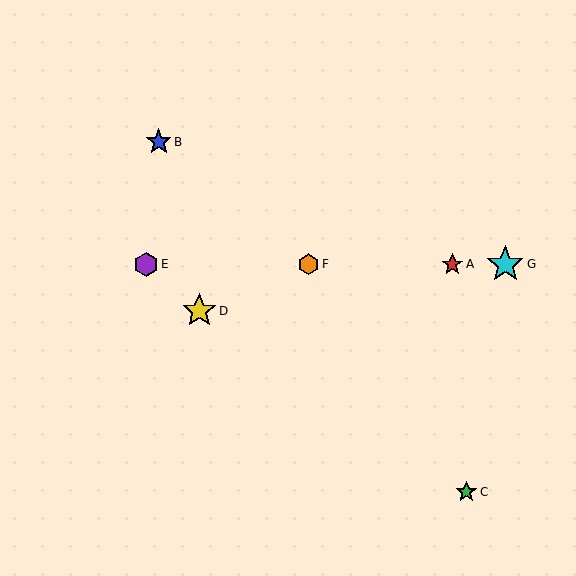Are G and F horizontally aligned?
Yes, both are at y≈264.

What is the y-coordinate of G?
Object G is at y≈264.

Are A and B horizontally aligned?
No, A is at y≈264 and B is at y≈142.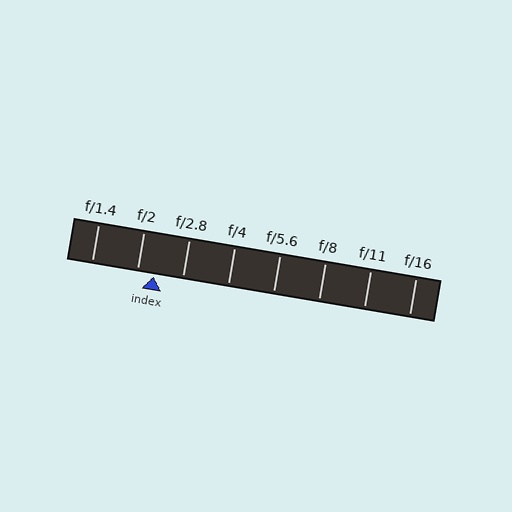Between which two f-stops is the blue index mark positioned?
The index mark is between f/2 and f/2.8.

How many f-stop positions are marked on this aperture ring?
There are 8 f-stop positions marked.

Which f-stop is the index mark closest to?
The index mark is closest to f/2.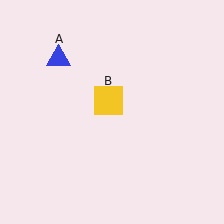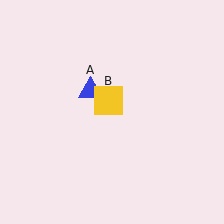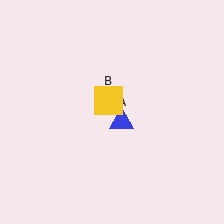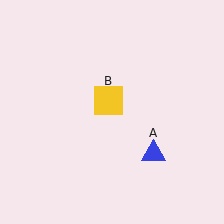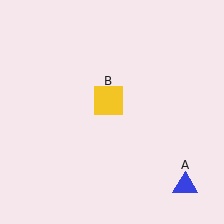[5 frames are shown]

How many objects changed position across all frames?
1 object changed position: blue triangle (object A).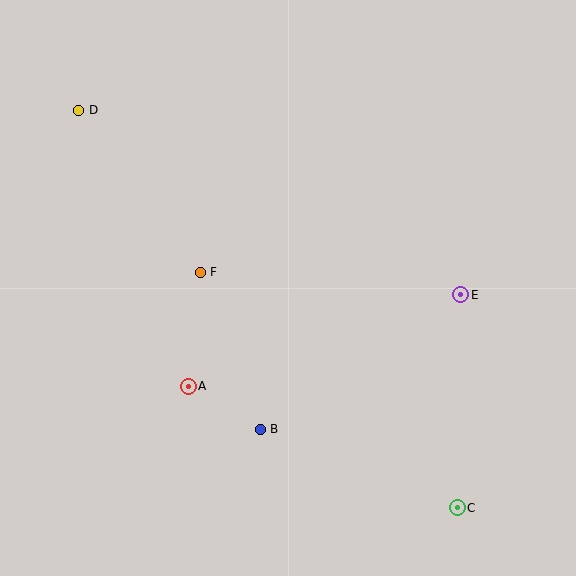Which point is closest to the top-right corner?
Point E is closest to the top-right corner.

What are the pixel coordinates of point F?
Point F is at (200, 272).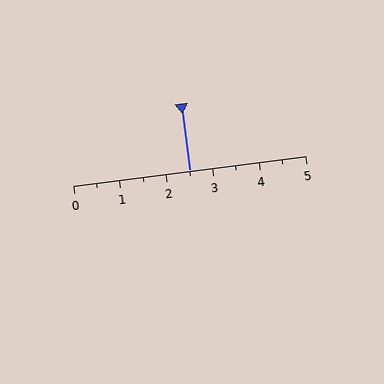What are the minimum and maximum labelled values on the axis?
The axis runs from 0 to 5.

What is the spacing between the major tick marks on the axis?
The major ticks are spaced 1 apart.